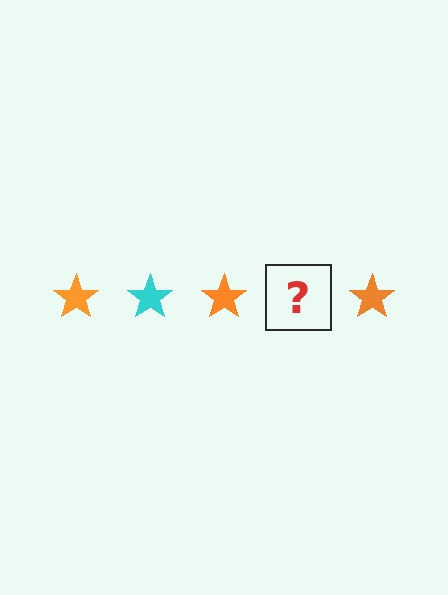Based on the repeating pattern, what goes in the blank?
The blank should be a cyan star.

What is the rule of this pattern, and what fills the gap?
The rule is that the pattern cycles through orange, cyan stars. The gap should be filled with a cyan star.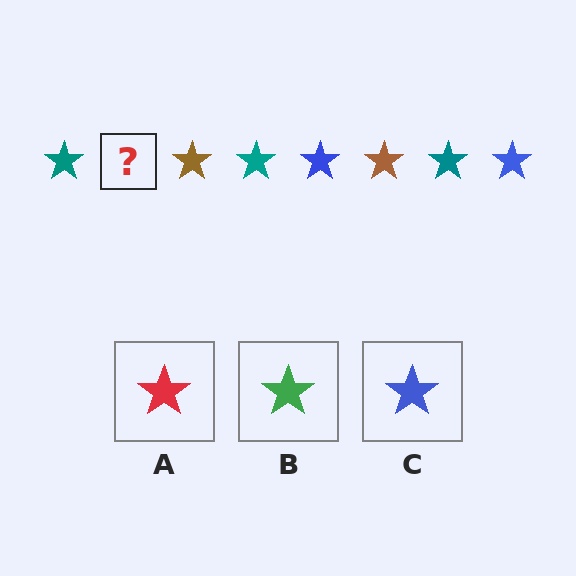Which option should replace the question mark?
Option C.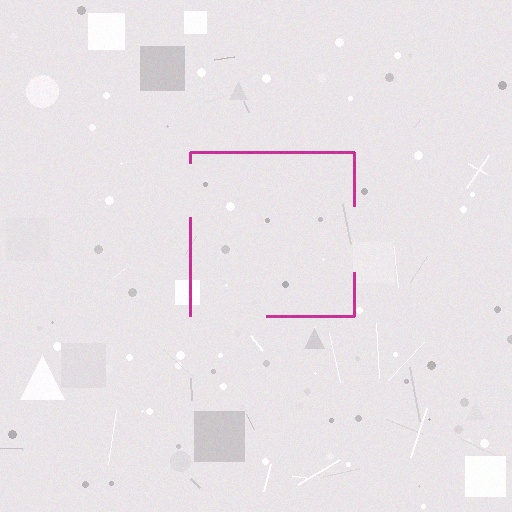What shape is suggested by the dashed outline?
The dashed outline suggests a square.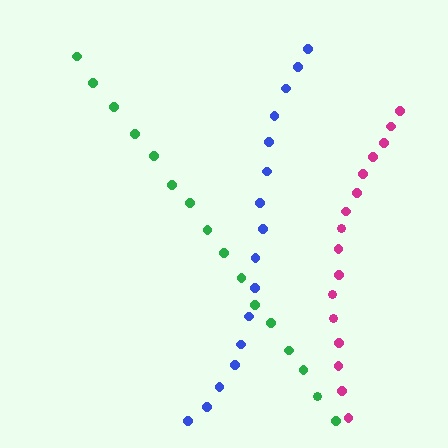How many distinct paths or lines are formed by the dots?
There are 3 distinct paths.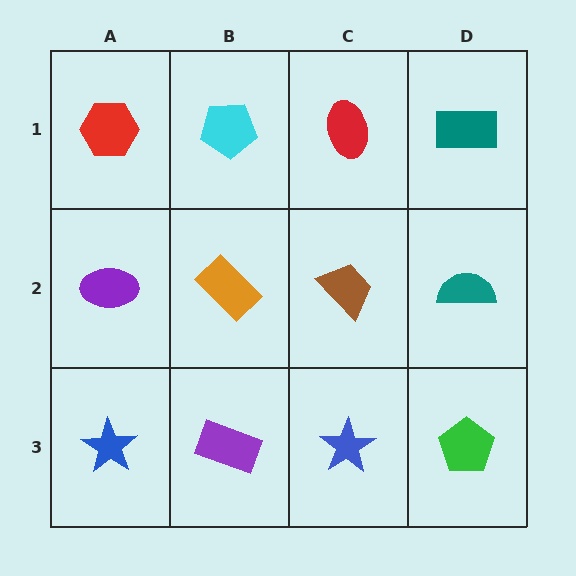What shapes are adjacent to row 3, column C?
A brown trapezoid (row 2, column C), a purple rectangle (row 3, column B), a green pentagon (row 3, column D).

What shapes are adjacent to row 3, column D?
A teal semicircle (row 2, column D), a blue star (row 3, column C).